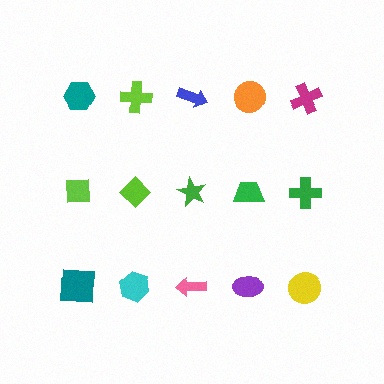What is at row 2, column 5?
A green cross.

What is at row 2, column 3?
A green star.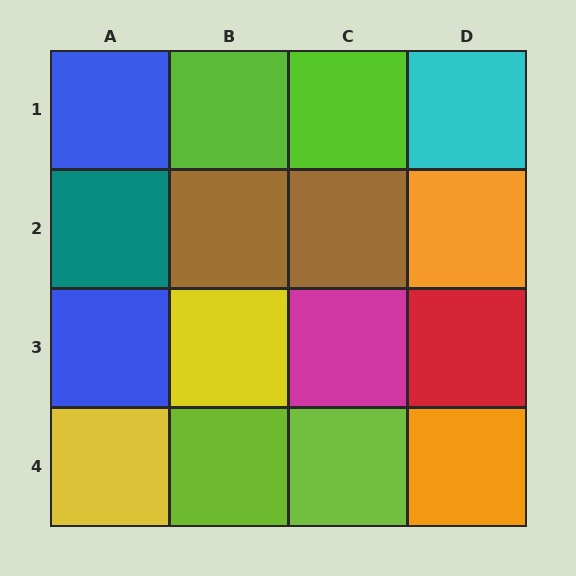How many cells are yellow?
2 cells are yellow.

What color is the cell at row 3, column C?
Magenta.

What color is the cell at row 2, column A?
Teal.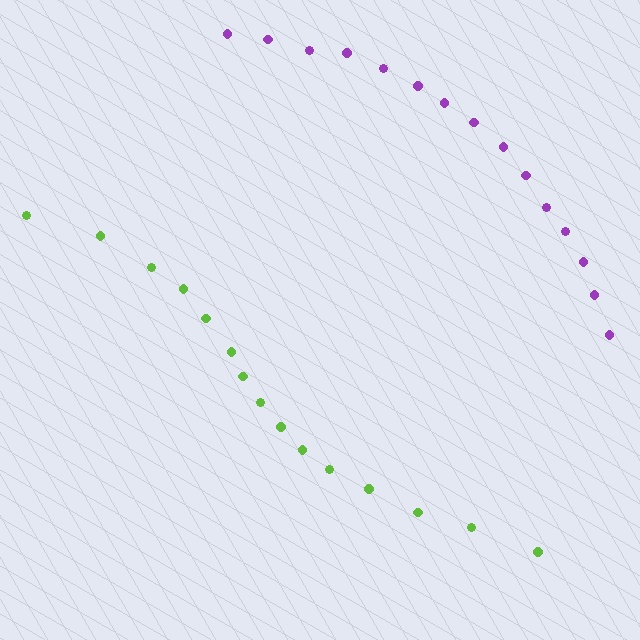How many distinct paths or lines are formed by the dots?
There are 2 distinct paths.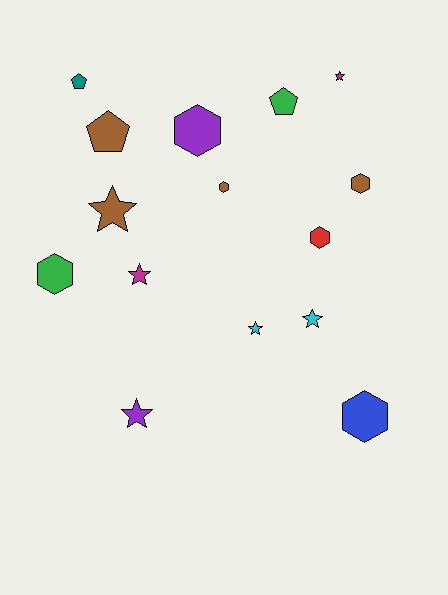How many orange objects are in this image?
There are no orange objects.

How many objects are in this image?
There are 15 objects.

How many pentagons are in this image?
There are 3 pentagons.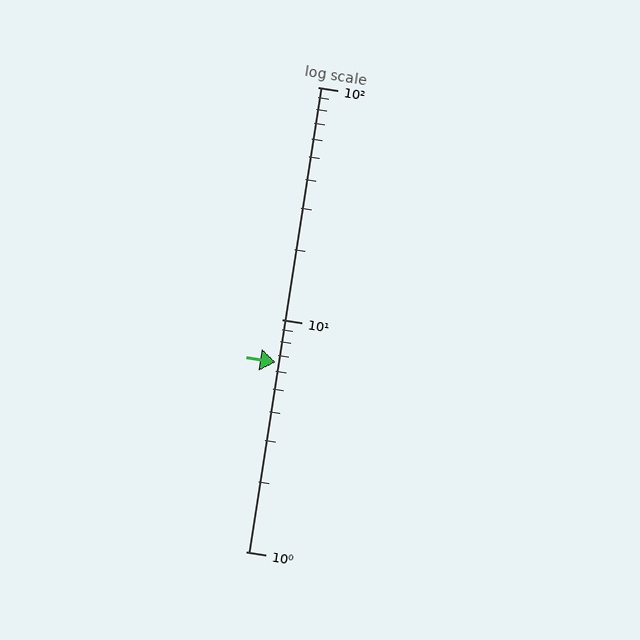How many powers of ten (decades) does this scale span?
The scale spans 2 decades, from 1 to 100.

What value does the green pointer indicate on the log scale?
The pointer indicates approximately 6.5.